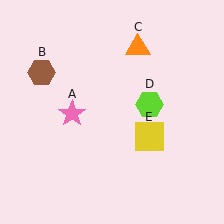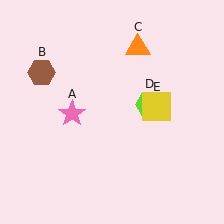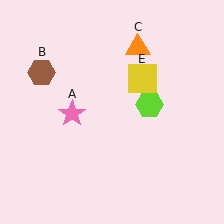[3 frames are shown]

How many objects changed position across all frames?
1 object changed position: yellow square (object E).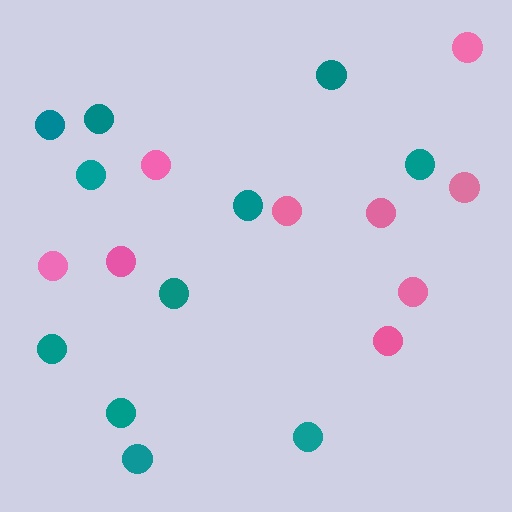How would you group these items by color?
There are 2 groups: one group of teal circles (11) and one group of pink circles (9).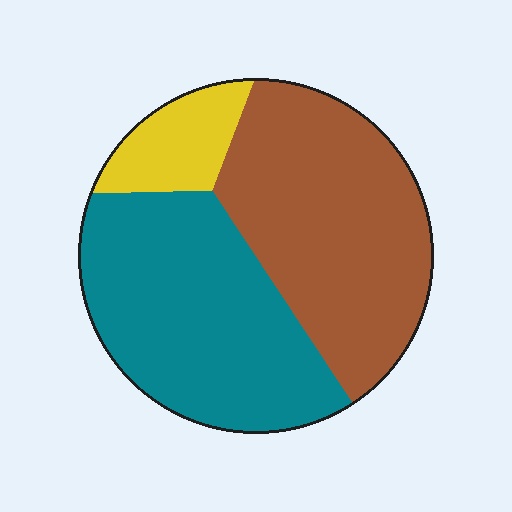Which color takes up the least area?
Yellow, at roughly 10%.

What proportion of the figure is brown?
Brown covers roughly 45% of the figure.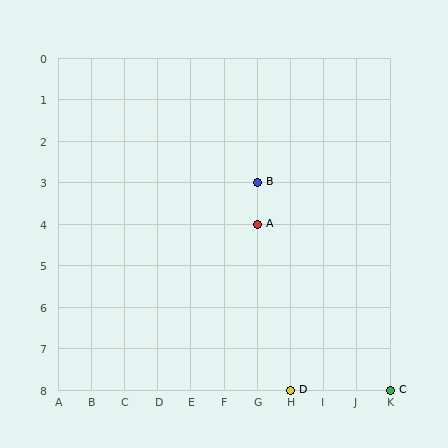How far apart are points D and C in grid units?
Points D and C are 3 columns apart.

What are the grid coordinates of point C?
Point C is at grid coordinates (K, 8).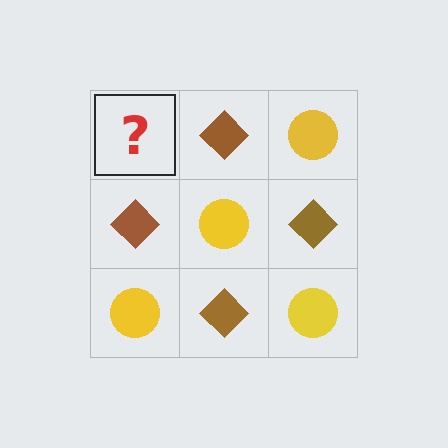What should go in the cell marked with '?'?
The missing cell should contain a yellow circle.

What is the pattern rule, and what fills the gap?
The rule is that it alternates yellow circle and brown diamond in a checkerboard pattern. The gap should be filled with a yellow circle.